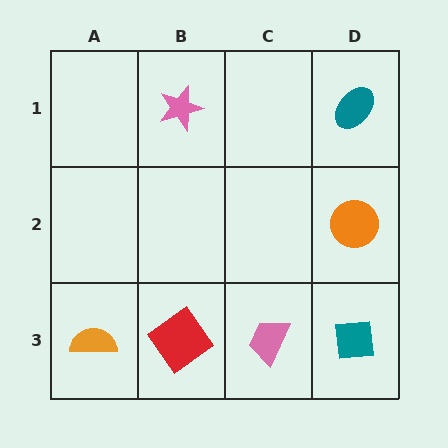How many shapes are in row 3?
4 shapes.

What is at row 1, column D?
A teal ellipse.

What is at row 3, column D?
A teal square.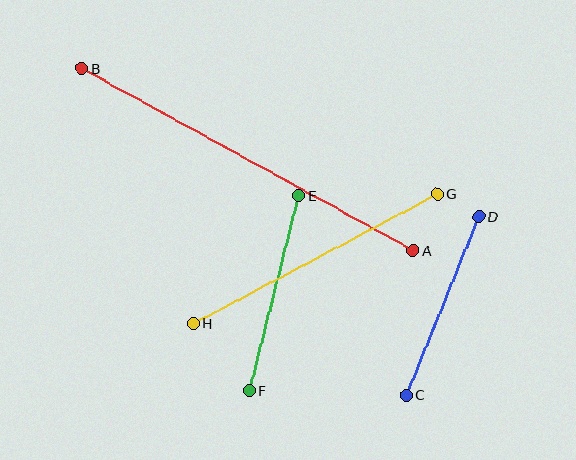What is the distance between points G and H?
The distance is approximately 277 pixels.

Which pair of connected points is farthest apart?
Points A and B are farthest apart.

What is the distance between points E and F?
The distance is approximately 201 pixels.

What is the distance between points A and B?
The distance is approximately 378 pixels.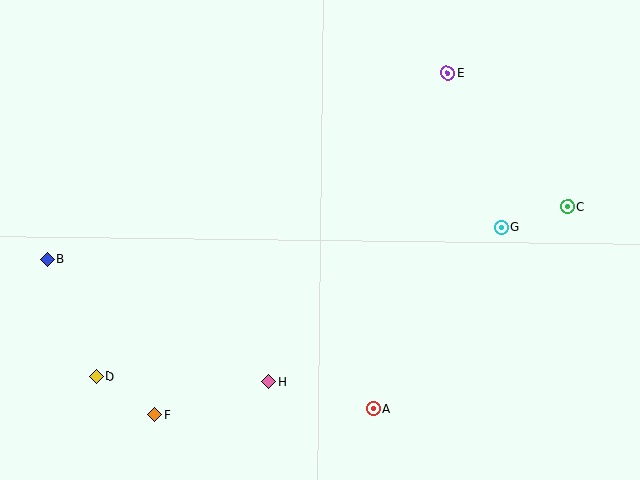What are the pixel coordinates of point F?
Point F is at (154, 415).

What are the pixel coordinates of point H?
Point H is at (269, 382).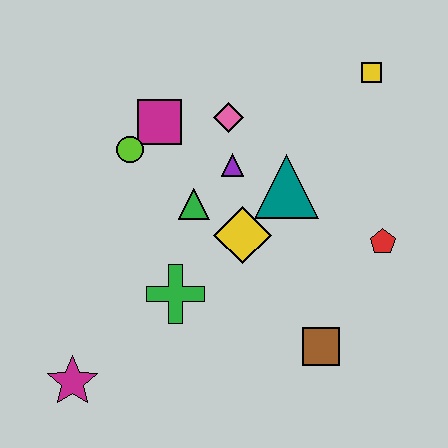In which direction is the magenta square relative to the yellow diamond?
The magenta square is above the yellow diamond.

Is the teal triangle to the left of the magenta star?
No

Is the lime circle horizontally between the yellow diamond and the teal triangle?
No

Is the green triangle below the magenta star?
No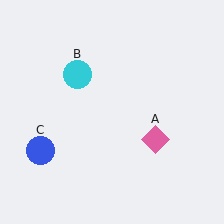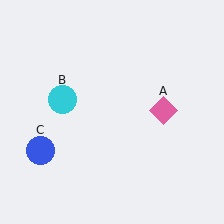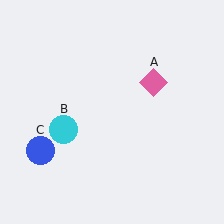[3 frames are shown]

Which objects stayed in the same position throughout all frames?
Blue circle (object C) remained stationary.